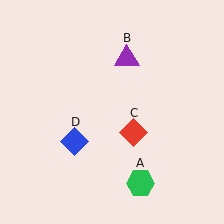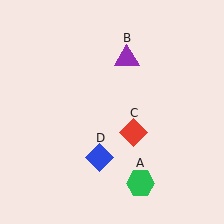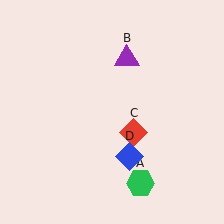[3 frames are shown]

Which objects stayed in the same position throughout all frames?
Green hexagon (object A) and purple triangle (object B) and red diamond (object C) remained stationary.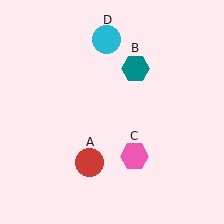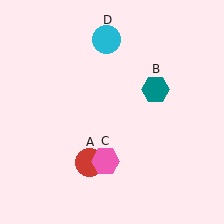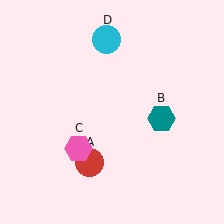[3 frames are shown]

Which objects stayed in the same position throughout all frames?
Red circle (object A) and cyan circle (object D) remained stationary.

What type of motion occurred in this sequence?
The teal hexagon (object B), pink hexagon (object C) rotated clockwise around the center of the scene.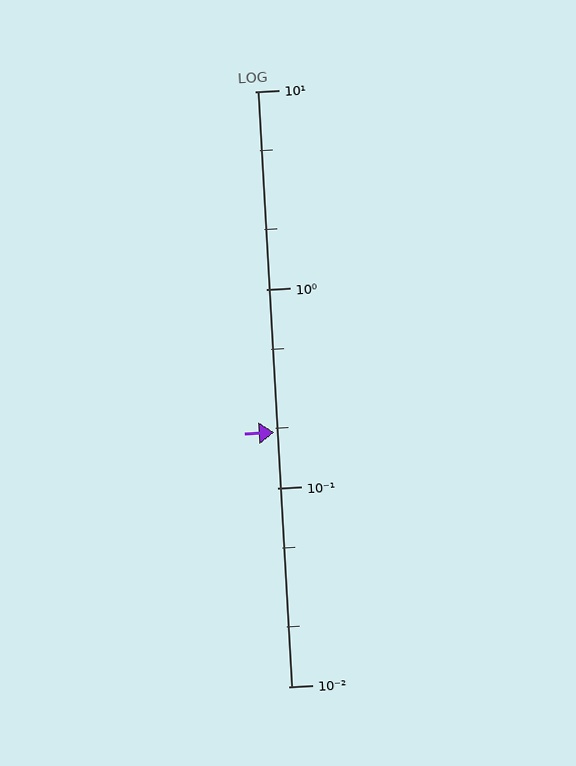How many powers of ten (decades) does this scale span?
The scale spans 3 decades, from 0.01 to 10.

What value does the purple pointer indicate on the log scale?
The pointer indicates approximately 0.19.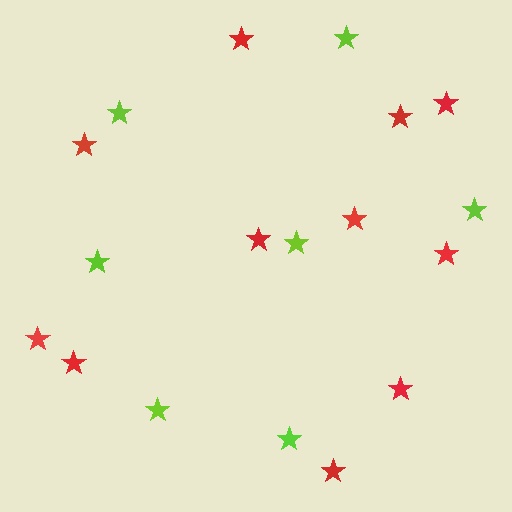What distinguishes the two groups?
There are 2 groups: one group of lime stars (7) and one group of red stars (11).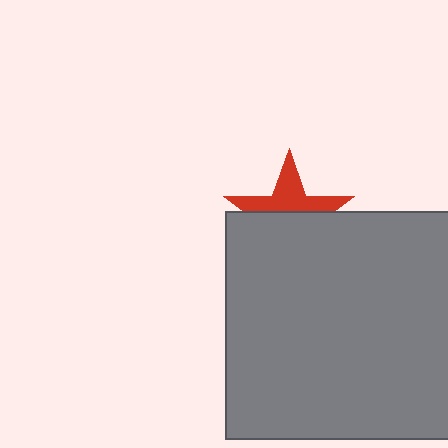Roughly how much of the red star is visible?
About half of it is visible (roughly 45%).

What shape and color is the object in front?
The object in front is a gray square.